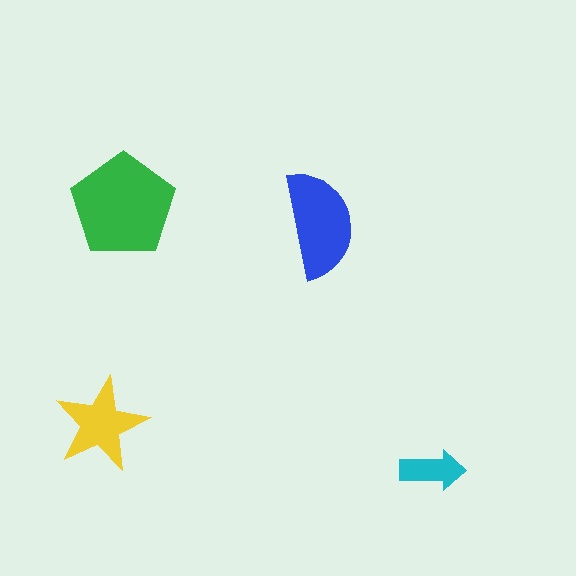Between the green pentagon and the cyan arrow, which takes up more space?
The green pentagon.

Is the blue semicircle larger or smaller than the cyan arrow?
Larger.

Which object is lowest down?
The cyan arrow is bottommost.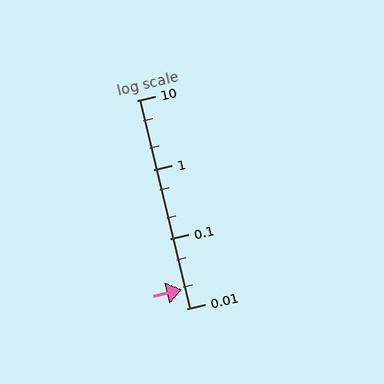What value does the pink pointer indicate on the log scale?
The pointer indicates approximately 0.019.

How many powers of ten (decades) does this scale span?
The scale spans 3 decades, from 0.01 to 10.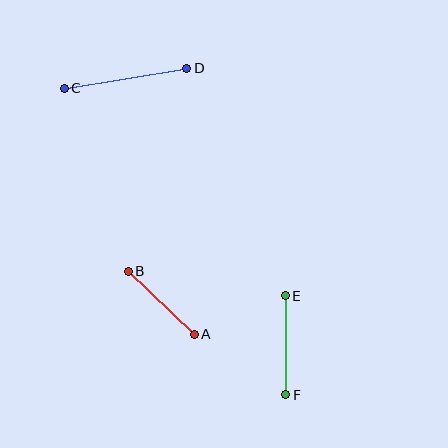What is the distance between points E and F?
The distance is approximately 99 pixels.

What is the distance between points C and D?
The distance is approximately 124 pixels.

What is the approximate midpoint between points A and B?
The midpoint is at approximately (161, 303) pixels.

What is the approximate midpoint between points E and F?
The midpoint is at approximately (285, 345) pixels.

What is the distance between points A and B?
The distance is approximately 91 pixels.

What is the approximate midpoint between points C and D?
The midpoint is at approximately (126, 78) pixels.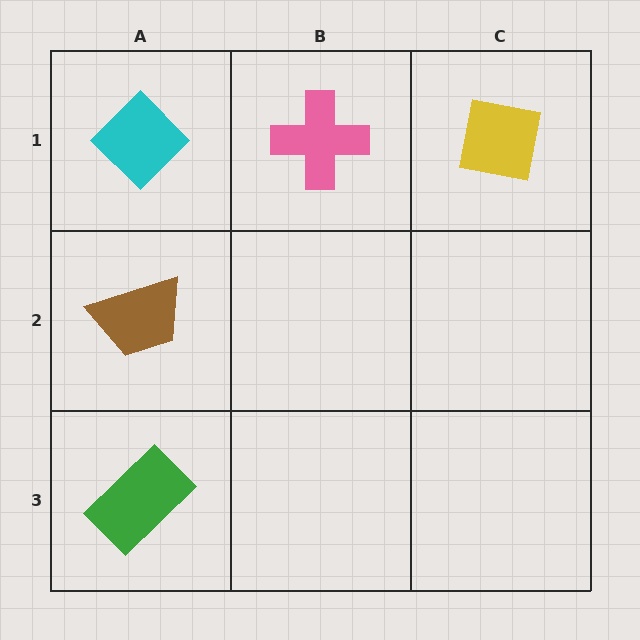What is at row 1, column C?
A yellow square.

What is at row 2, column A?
A brown trapezoid.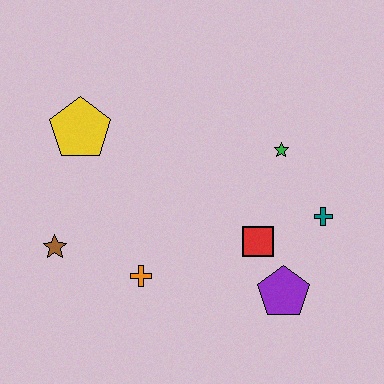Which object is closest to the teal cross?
The red square is closest to the teal cross.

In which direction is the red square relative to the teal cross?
The red square is to the left of the teal cross.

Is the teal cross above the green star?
No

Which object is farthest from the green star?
The brown star is farthest from the green star.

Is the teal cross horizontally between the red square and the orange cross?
No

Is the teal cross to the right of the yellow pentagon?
Yes